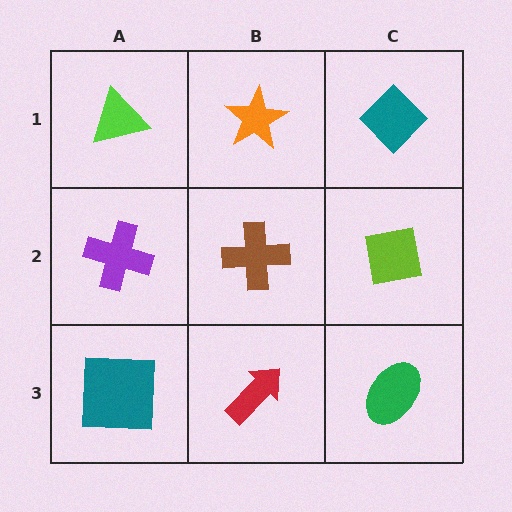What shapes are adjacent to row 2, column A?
A lime triangle (row 1, column A), a teal square (row 3, column A), a brown cross (row 2, column B).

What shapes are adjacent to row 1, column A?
A purple cross (row 2, column A), an orange star (row 1, column B).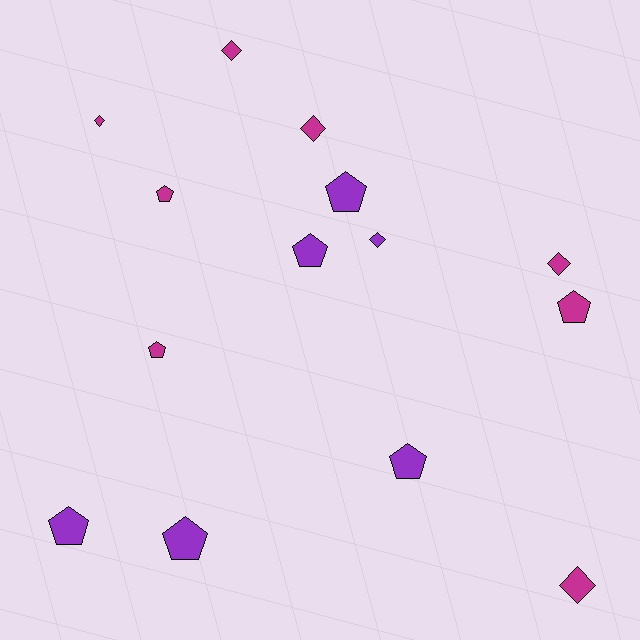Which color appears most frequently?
Magenta, with 8 objects.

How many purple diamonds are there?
There is 1 purple diamond.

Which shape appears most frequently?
Pentagon, with 8 objects.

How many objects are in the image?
There are 14 objects.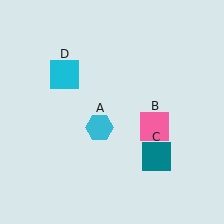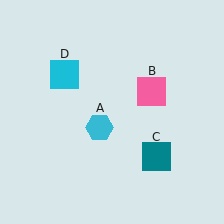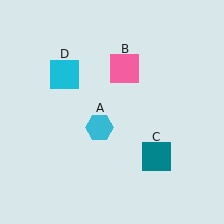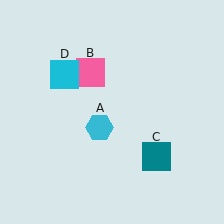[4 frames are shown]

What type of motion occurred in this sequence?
The pink square (object B) rotated counterclockwise around the center of the scene.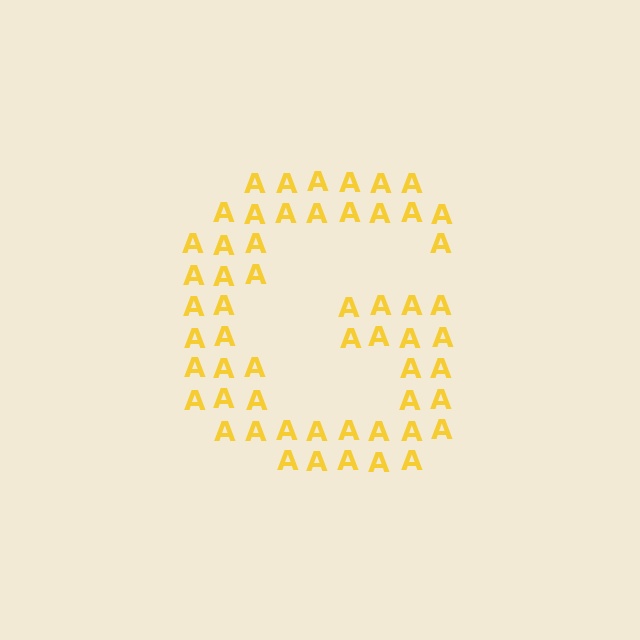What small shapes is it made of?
It is made of small letter A's.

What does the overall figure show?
The overall figure shows the letter G.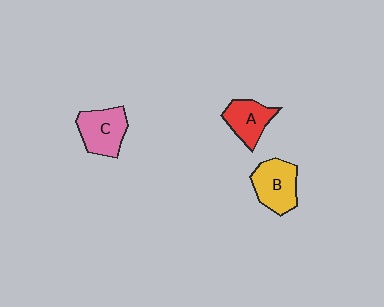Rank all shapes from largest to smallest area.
From largest to smallest: B (yellow), C (pink), A (red).